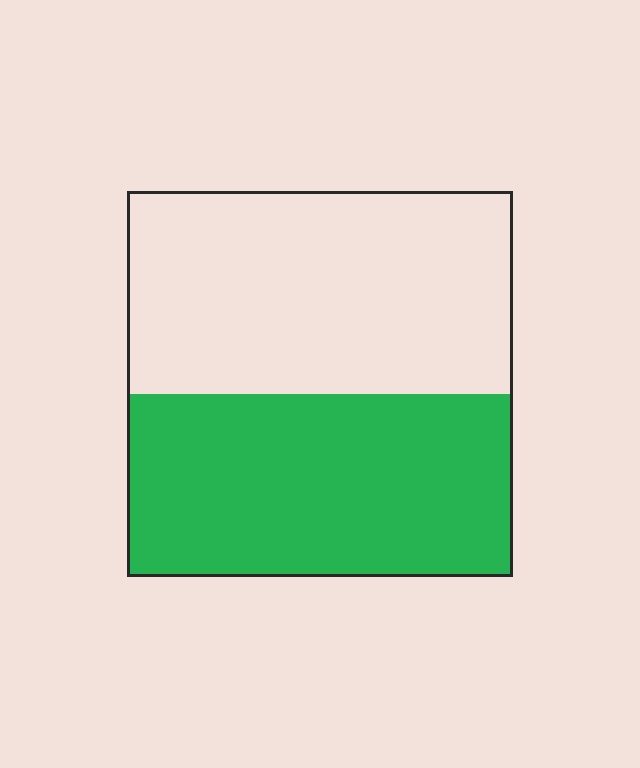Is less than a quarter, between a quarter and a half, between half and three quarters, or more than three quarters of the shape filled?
Between a quarter and a half.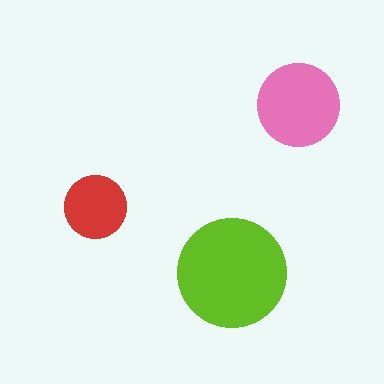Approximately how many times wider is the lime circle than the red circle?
About 1.5 times wider.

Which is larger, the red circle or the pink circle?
The pink one.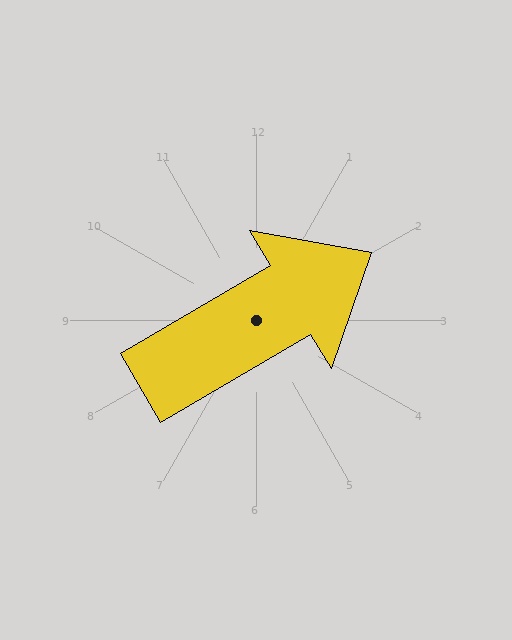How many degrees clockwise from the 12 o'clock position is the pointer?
Approximately 60 degrees.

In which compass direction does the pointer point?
Northeast.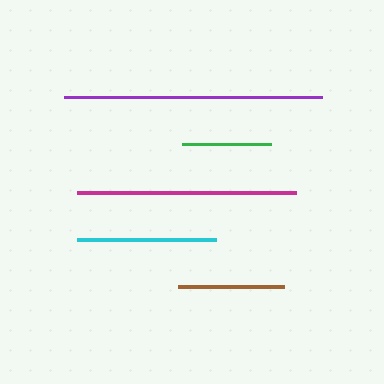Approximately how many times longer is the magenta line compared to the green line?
The magenta line is approximately 2.5 times the length of the green line.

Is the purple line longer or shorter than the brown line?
The purple line is longer than the brown line.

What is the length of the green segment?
The green segment is approximately 89 pixels long.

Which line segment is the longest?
The purple line is the longest at approximately 258 pixels.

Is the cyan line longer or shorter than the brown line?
The cyan line is longer than the brown line.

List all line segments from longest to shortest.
From longest to shortest: purple, magenta, cyan, brown, green.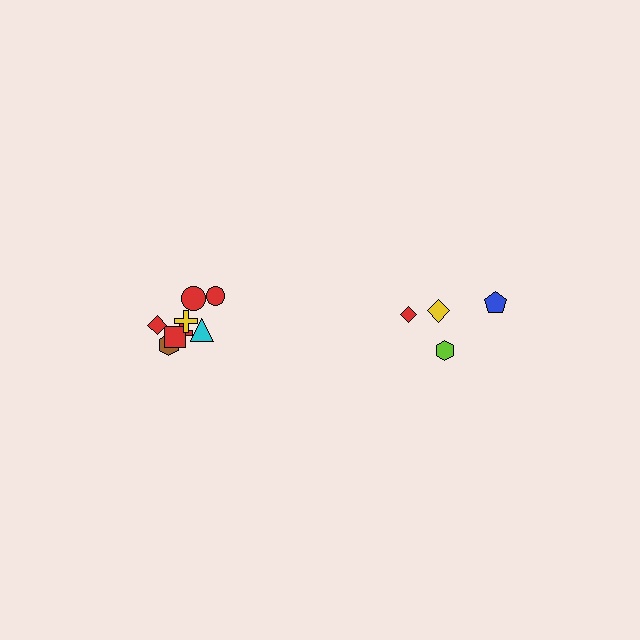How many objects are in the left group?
There are 8 objects.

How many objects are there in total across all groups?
There are 12 objects.